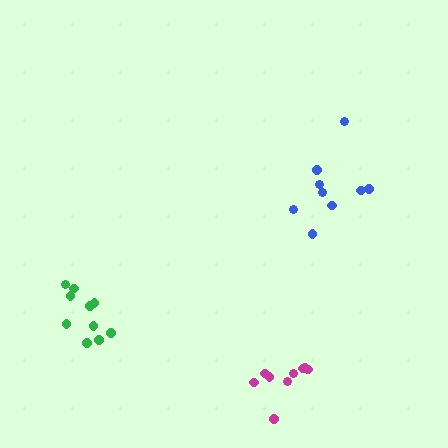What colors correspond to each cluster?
The clusters are colored: green, blue, magenta.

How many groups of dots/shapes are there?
There are 3 groups.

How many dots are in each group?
Group 1: 10 dots, Group 2: 9 dots, Group 3: 9 dots (28 total).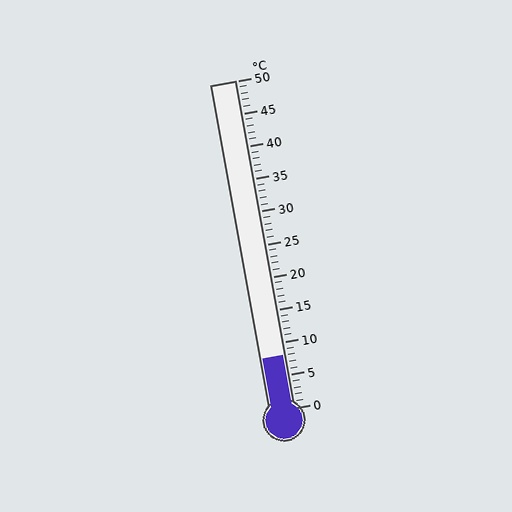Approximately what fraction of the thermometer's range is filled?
The thermometer is filled to approximately 15% of its range.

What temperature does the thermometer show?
The thermometer shows approximately 8°C.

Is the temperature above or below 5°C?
The temperature is above 5°C.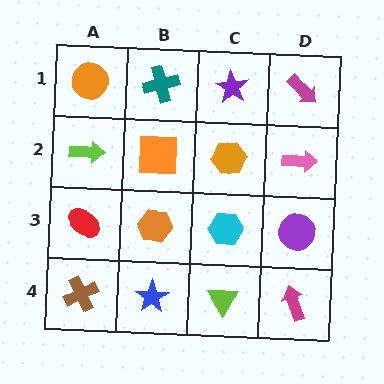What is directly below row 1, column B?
An orange square.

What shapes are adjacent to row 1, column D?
A pink arrow (row 2, column D), a purple star (row 1, column C).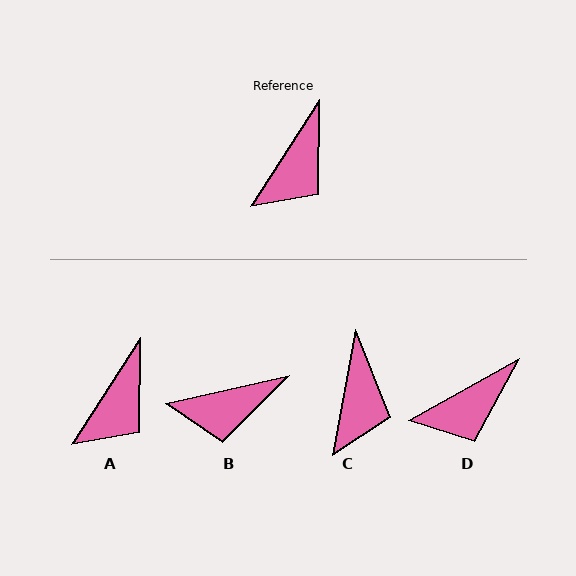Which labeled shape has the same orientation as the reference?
A.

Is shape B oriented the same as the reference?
No, it is off by about 44 degrees.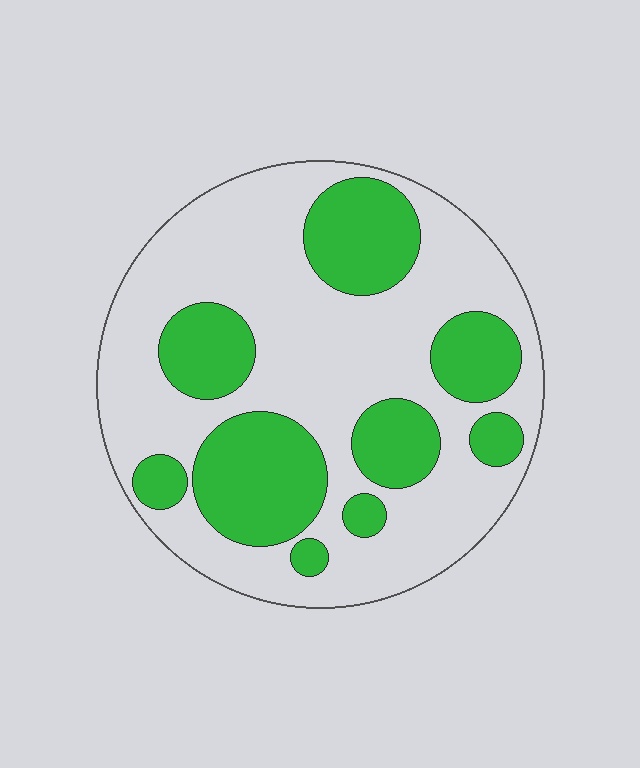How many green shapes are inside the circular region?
9.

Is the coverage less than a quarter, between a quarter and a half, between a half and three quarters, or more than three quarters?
Between a quarter and a half.